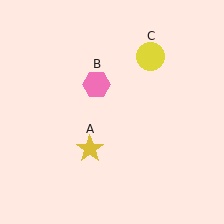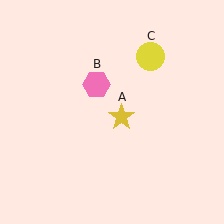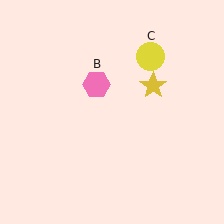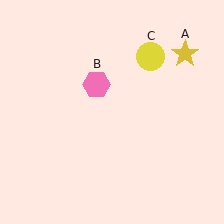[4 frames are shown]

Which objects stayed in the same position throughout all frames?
Pink hexagon (object B) and yellow circle (object C) remained stationary.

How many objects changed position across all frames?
1 object changed position: yellow star (object A).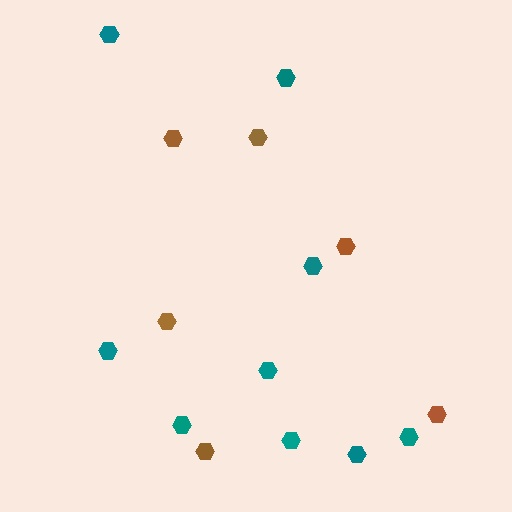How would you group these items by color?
There are 2 groups: one group of brown hexagons (6) and one group of teal hexagons (9).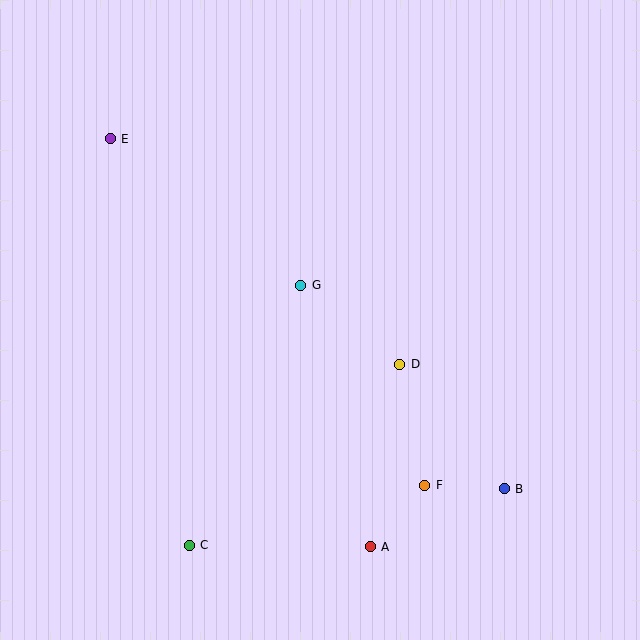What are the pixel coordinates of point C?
Point C is at (189, 545).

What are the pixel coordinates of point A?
Point A is at (370, 547).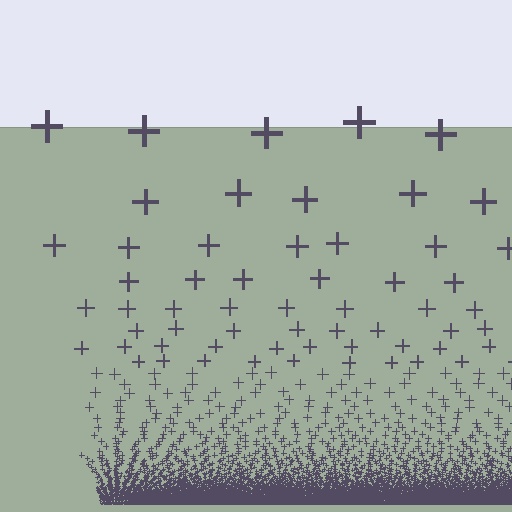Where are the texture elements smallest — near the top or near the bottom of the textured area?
Near the bottom.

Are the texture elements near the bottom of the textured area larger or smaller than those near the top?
Smaller. The gradient is inverted — elements near the bottom are smaller and denser.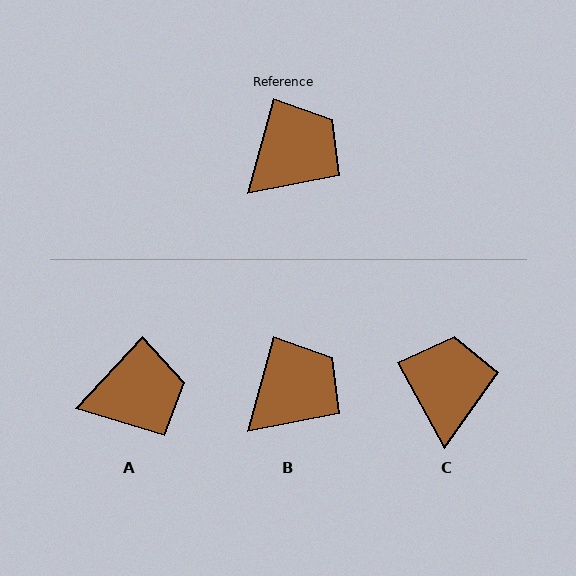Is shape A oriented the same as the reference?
No, it is off by about 28 degrees.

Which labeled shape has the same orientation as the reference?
B.